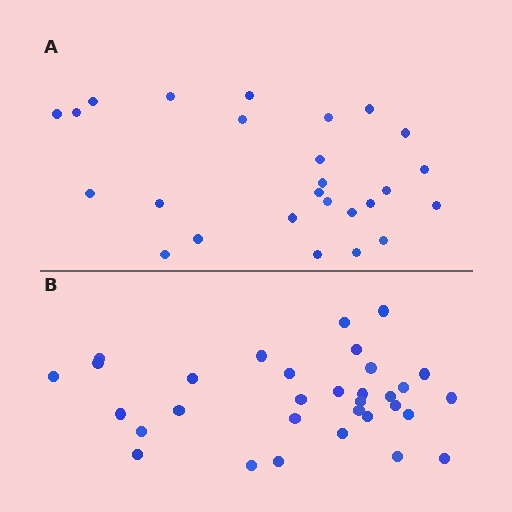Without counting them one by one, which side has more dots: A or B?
Region B (the bottom region) has more dots.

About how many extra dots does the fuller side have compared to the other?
Region B has about 6 more dots than region A.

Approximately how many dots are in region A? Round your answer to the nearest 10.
About 30 dots. (The exact count is 26, which rounds to 30.)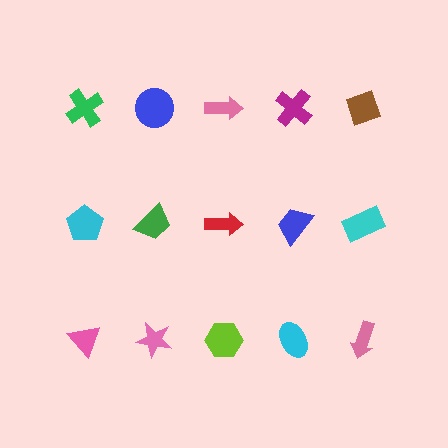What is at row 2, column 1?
A cyan pentagon.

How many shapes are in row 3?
5 shapes.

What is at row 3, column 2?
A pink star.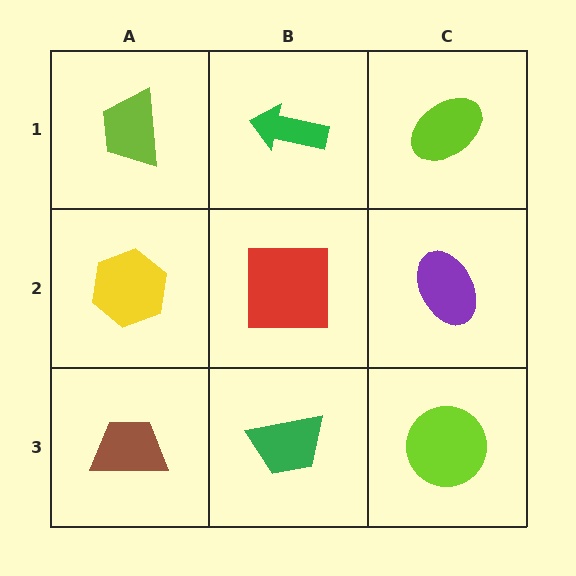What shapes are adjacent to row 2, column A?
A lime trapezoid (row 1, column A), a brown trapezoid (row 3, column A), a red square (row 2, column B).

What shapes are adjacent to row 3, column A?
A yellow hexagon (row 2, column A), a green trapezoid (row 3, column B).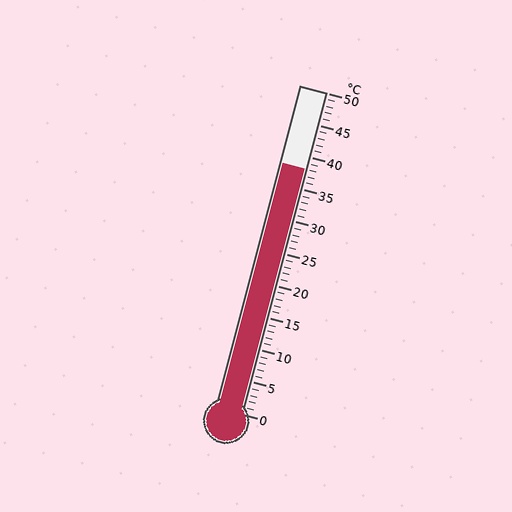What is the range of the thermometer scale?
The thermometer scale ranges from 0°C to 50°C.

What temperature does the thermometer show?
The thermometer shows approximately 38°C.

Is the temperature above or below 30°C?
The temperature is above 30°C.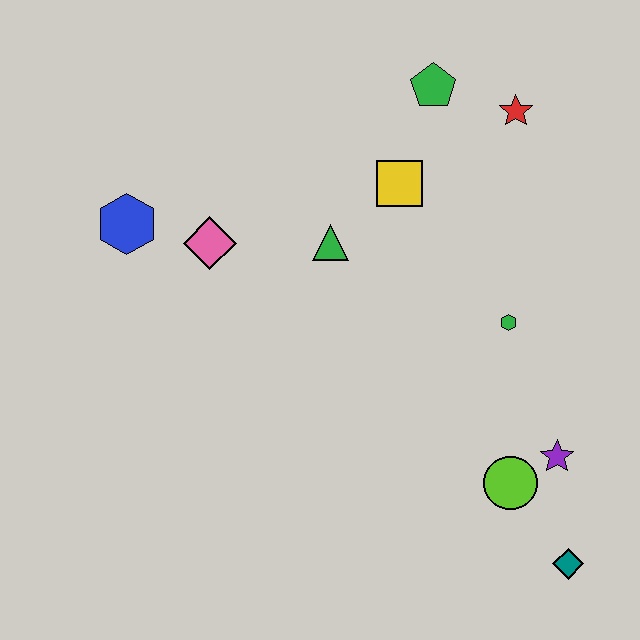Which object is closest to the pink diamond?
The blue hexagon is closest to the pink diamond.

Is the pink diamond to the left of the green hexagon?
Yes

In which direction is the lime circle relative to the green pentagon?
The lime circle is below the green pentagon.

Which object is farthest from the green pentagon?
The teal diamond is farthest from the green pentagon.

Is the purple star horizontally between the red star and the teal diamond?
Yes